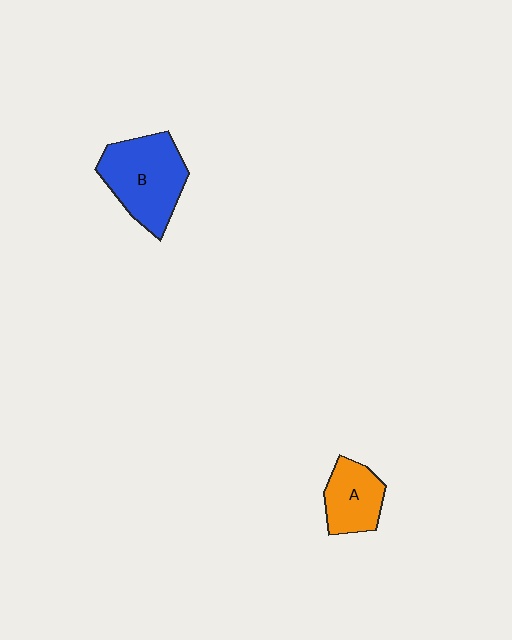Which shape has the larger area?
Shape B (blue).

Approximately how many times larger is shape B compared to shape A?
Approximately 1.7 times.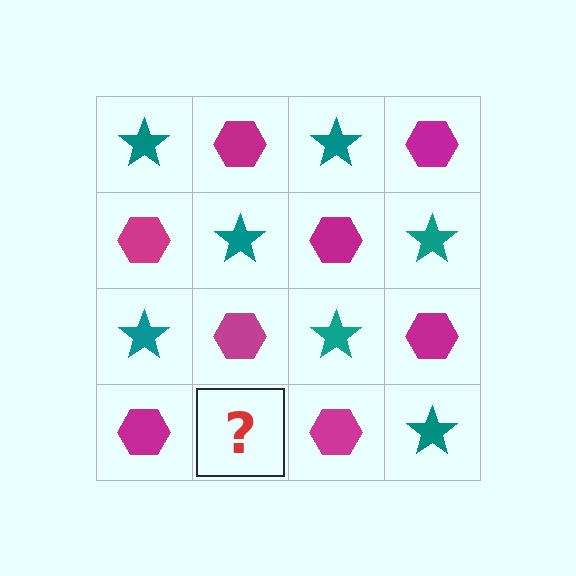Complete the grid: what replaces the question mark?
The question mark should be replaced with a teal star.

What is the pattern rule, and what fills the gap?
The rule is that it alternates teal star and magenta hexagon in a checkerboard pattern. The gap should be filled with a teal star.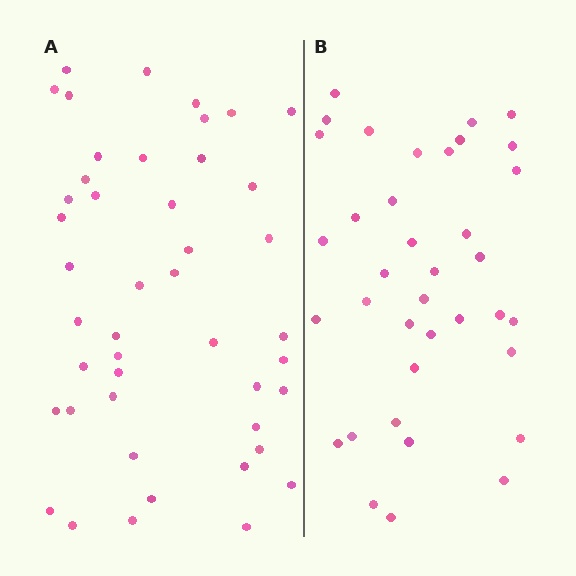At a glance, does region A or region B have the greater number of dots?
Region A (the left region) has more dots.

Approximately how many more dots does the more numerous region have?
Region A has roughly 8 or so more dots than region B.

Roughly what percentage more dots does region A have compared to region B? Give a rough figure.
About 20% more.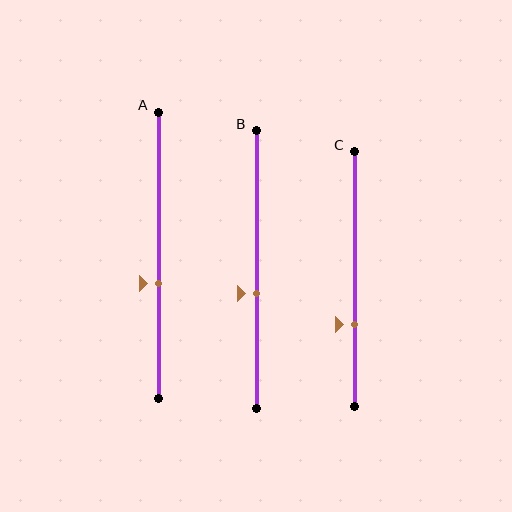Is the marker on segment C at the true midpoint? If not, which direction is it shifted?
No, the marker on segment C is shifted downward by about 18% of the segment length.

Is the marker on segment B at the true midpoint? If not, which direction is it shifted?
No, the marker on segment B is shifted downward by about 8% of the segment length.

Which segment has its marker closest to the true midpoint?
Segment B has its marker closest to the true midpoint.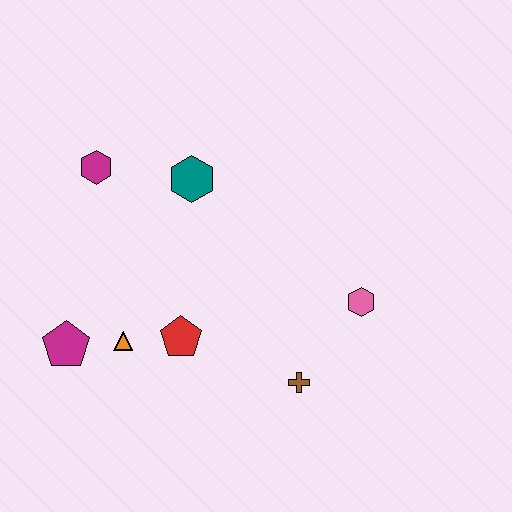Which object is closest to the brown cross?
The pink hexagon is closest to the brown cross.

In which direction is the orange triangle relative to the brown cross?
The orange triangle is to the left of the brown cross.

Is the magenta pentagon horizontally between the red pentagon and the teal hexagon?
No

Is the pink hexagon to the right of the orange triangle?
Yes